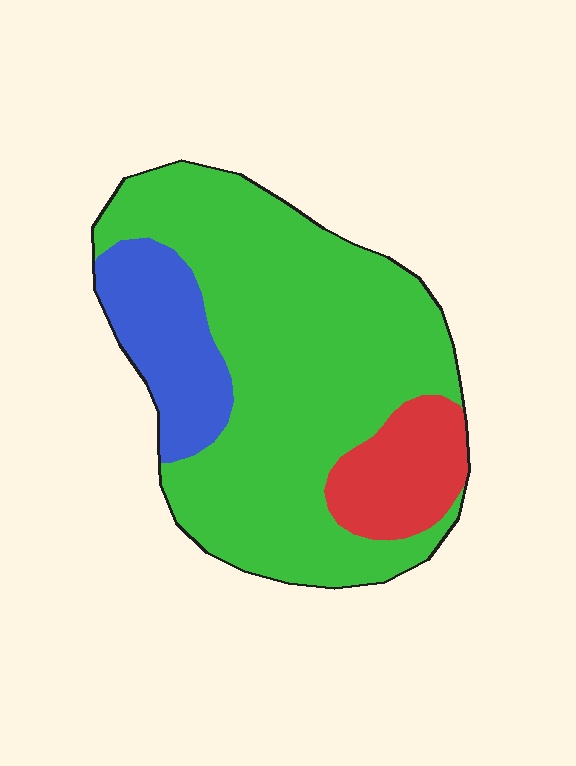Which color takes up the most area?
Green, at roughly 70%.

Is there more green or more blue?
Green.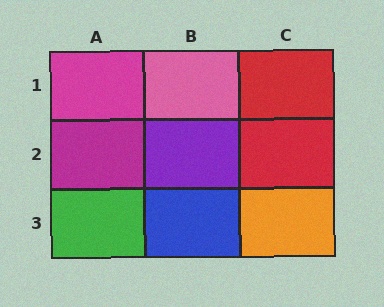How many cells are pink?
1 cell is pink.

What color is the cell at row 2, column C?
Red.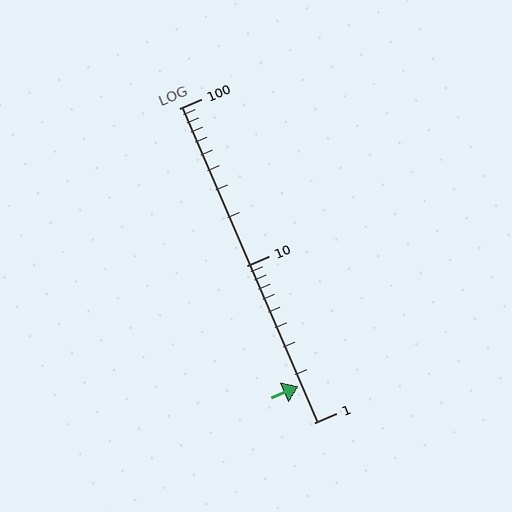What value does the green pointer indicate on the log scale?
The pointer indicates approximately 1.7.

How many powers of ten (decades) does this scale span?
The scale spans 2 decades, from 1 to 100.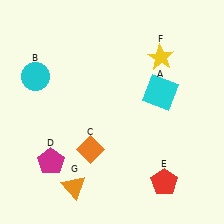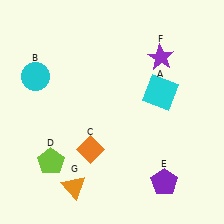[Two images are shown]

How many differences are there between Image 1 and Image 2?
There are 3 differences between the two images.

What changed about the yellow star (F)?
In Image 1, F is yellow. In Image 2, it changed to purple.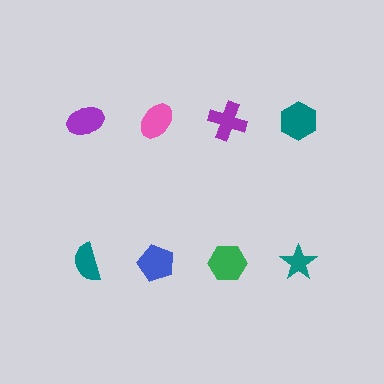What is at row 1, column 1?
A purple ellipse.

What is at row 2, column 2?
A blue pentagon.